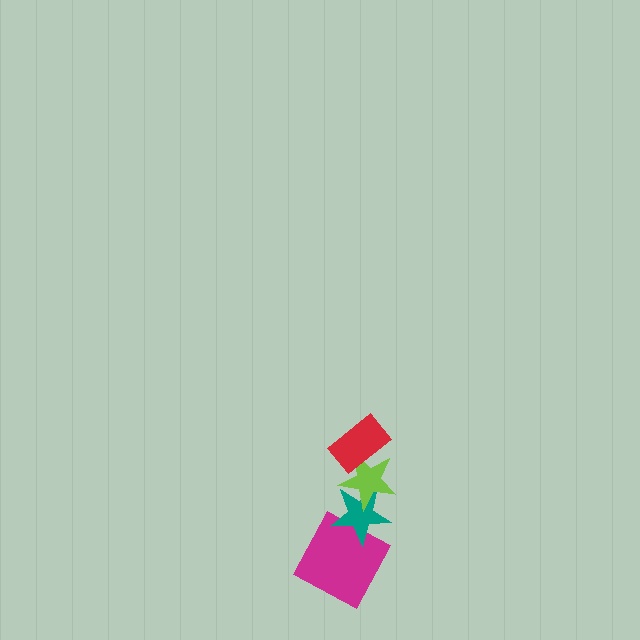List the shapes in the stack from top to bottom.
From top to bottom: the red rectangle, the lime star, the teal star, the magenta square.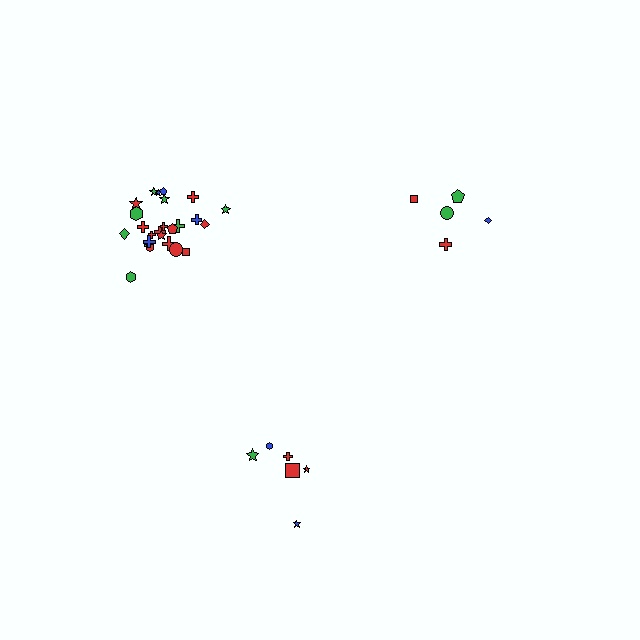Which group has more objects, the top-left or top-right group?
The top-left group.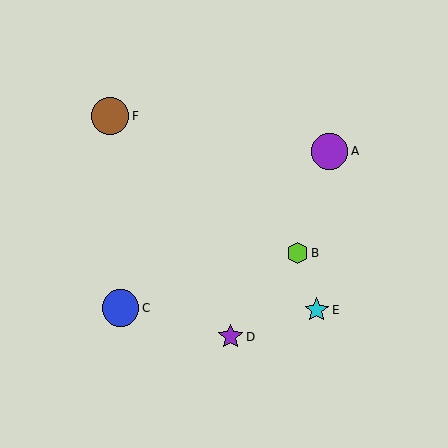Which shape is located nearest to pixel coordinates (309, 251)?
The lime hexagon (labeled B) at (297, 253) is nearest to that location.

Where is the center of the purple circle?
The center of the purple circle is at (330, 151).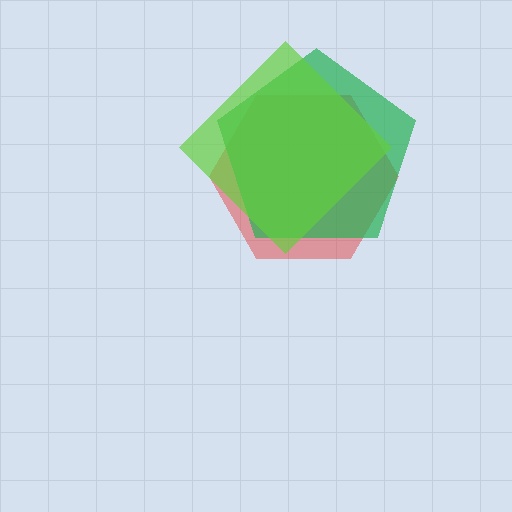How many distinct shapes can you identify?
There are 3 distinct shapes: a red hexagon, a green pentagon, a lime diamond.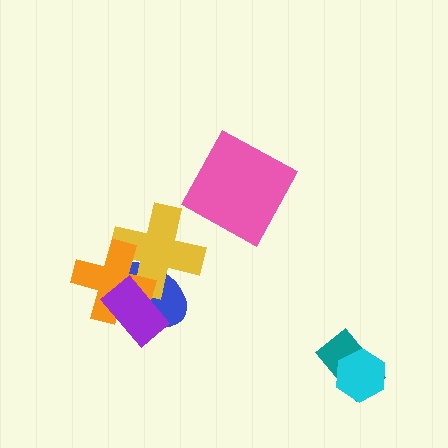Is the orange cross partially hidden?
Yes, it is partially covered by another shape.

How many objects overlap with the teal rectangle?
1 object overlaps with the teal rectangle.